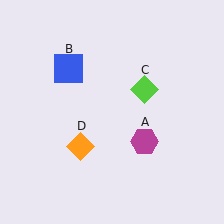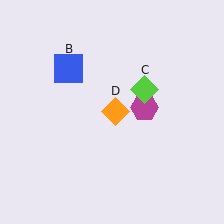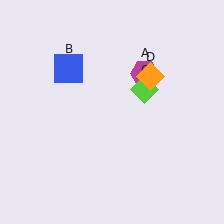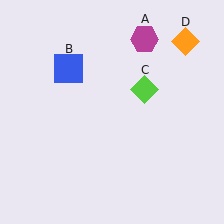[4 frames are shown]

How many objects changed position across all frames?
2 objects changed position: magenta hexagon (object A), orange diamond (object D).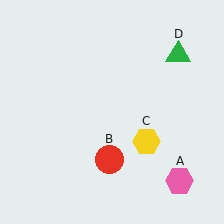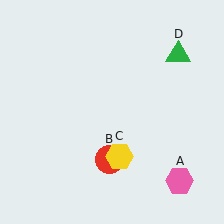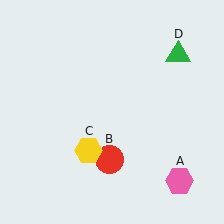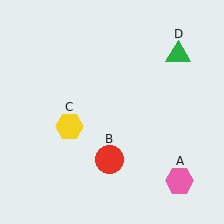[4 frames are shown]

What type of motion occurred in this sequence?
The yellow hexagon (object C) rotated clockwise around the center of the scene.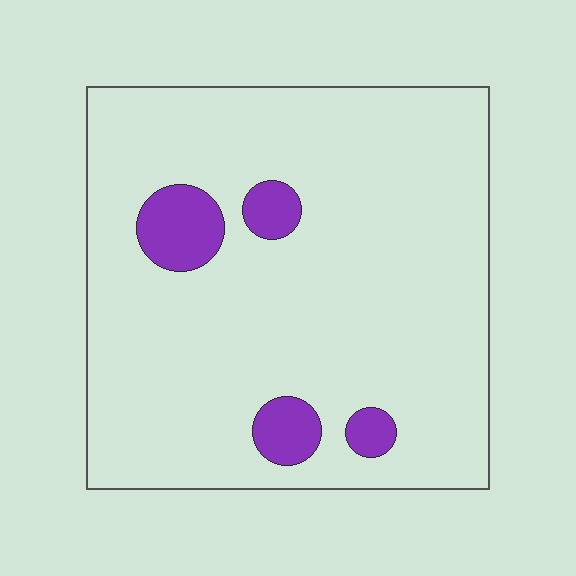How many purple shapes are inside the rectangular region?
4.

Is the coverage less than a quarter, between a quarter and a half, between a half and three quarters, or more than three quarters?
Less than a quarter.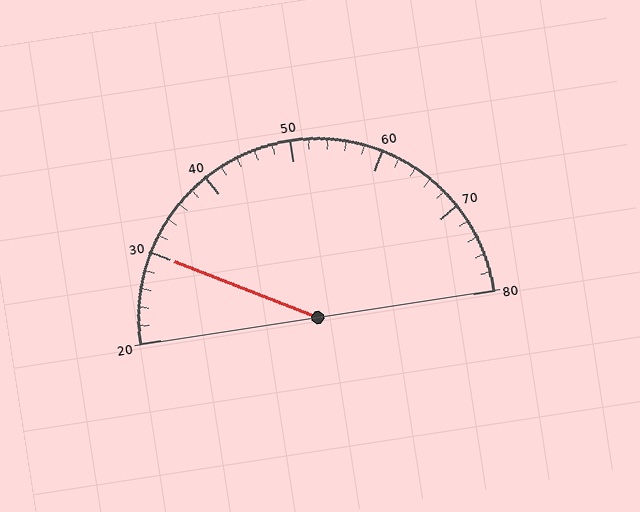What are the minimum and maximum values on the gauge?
The gauge ranges from 20 to 80.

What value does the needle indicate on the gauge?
The needle indicates approximately 30.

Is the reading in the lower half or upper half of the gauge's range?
The reading is in the lower half of the range (20 to 80).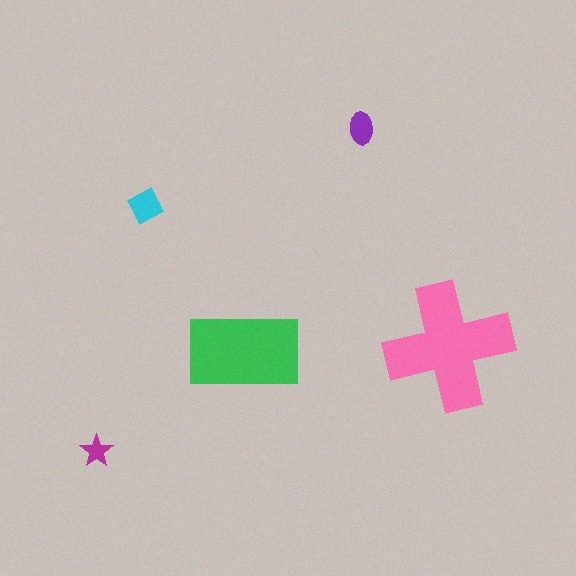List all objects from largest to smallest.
The pink cross, the green rectangle, the cyan diamond, the purple ellipse, the magenta star.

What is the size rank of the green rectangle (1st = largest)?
2nd.